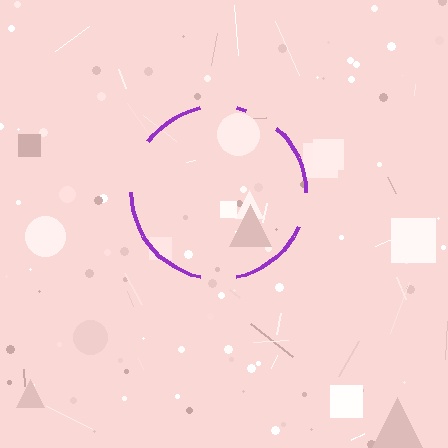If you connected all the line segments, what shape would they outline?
They would outline a circle.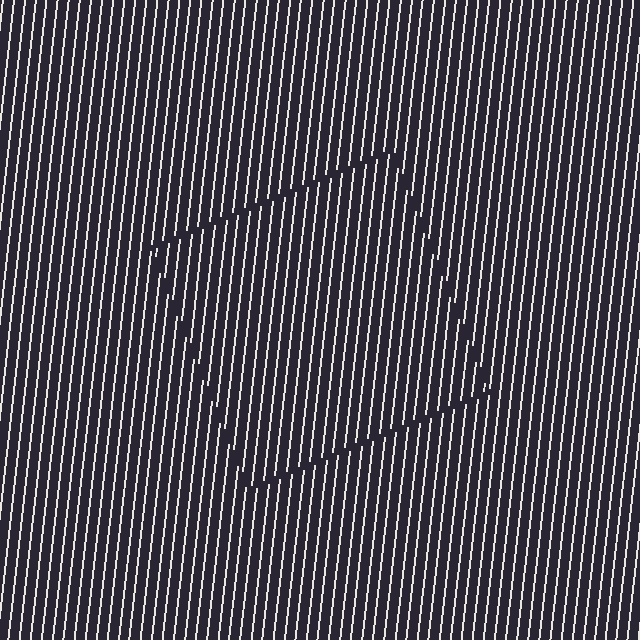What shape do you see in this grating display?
An illusory square. The interior of the shape contains the same grating, shifted by half a period — the contour is defined by the phase discontinuity where line-ends from the inner and outer gratings abut.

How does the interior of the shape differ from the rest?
The interior of the shape contains the same grating, shifted by half a period — the contour is defined by the phase discontinuity where line-ends from the inner and outer gratings abut.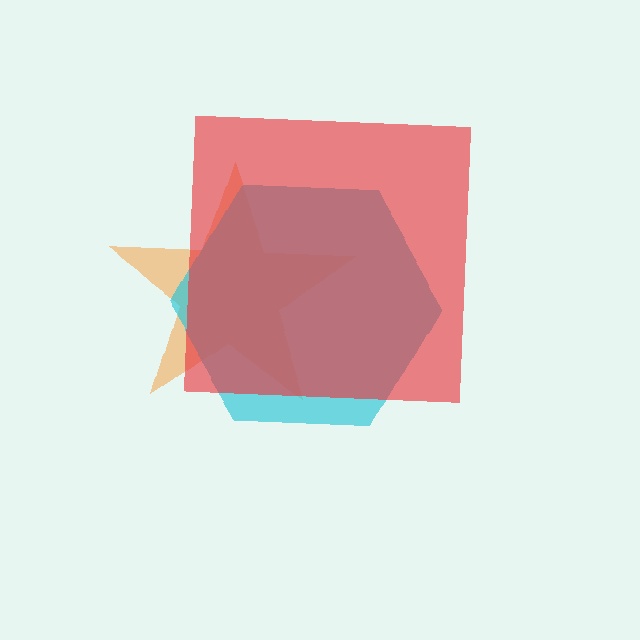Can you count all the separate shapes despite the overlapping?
Yes, there are 3 separate shapes.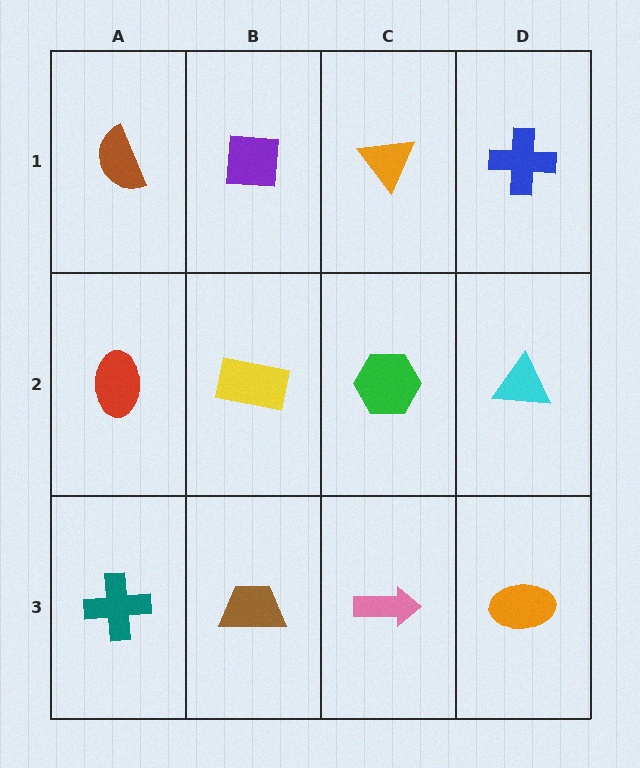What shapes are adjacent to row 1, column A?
A red ellipse (row 2, column A), a purple square (row 1, column B).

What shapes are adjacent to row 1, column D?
A cyan triangle (row 2, column D), an orange triangle (row 1, column C).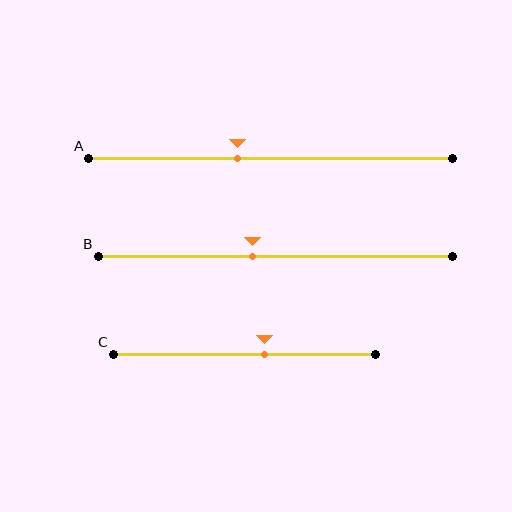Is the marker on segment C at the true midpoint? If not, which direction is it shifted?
No, the marker on segment C is shifted to the right by about 8% of the segment length.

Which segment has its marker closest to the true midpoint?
Segment B has its marker closest to the true midpoint.